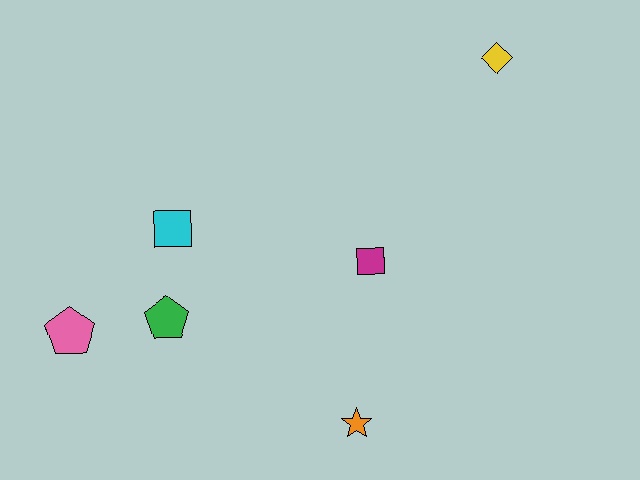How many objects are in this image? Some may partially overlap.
There are 6 objects.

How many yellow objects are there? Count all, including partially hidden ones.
There is 1 yellow object.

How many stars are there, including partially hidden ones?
There is 1 star.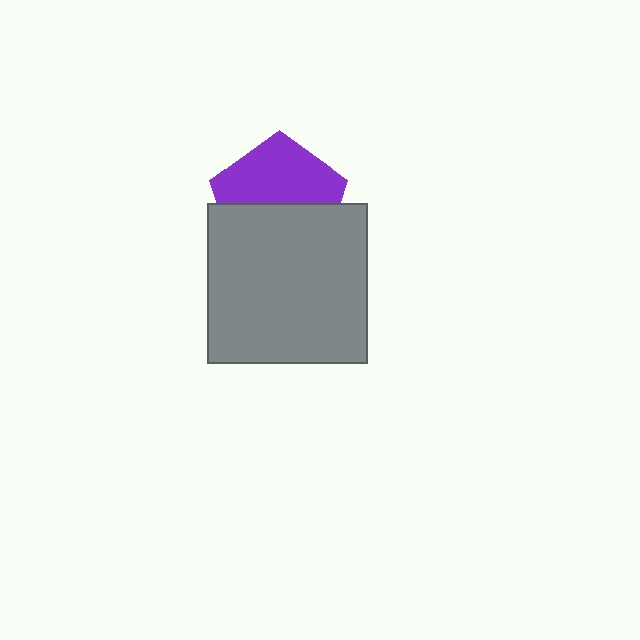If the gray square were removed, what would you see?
You would see the complete purple pentagon.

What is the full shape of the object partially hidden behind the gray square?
The partially hidden object is a purple pentagon.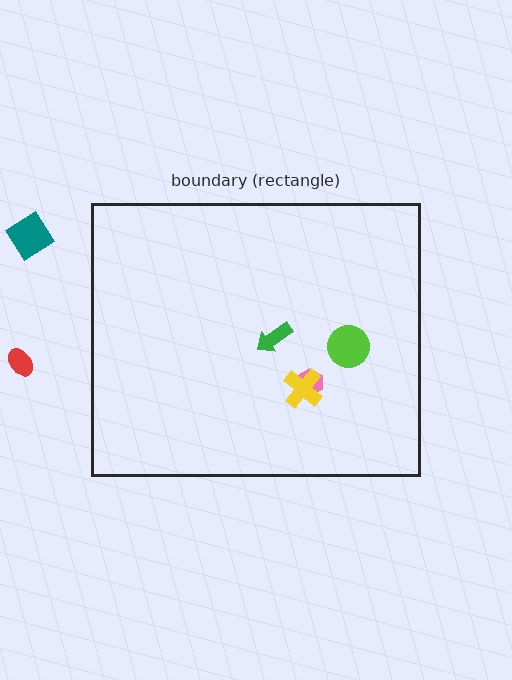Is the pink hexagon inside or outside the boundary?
Inside.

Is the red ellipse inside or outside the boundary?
Outside.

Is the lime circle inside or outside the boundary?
Inside.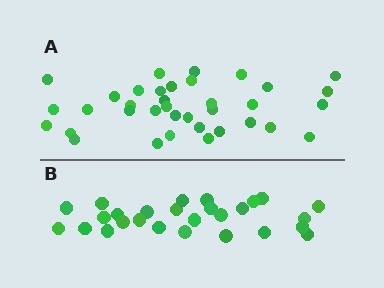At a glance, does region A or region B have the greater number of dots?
Region A (the top region) has more dots.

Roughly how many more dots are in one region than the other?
Region A has roughly 8 or so more dots than region B.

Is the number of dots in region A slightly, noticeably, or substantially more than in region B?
Region A has noticeably more, but not dramatically so. The ratio is roughly 1.3 to 1.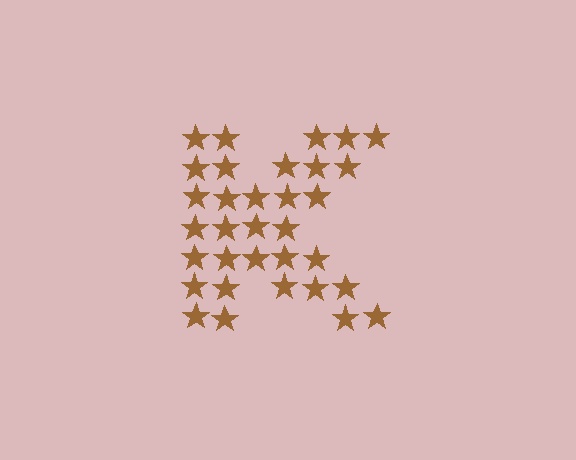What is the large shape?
The large shape is the letter K.